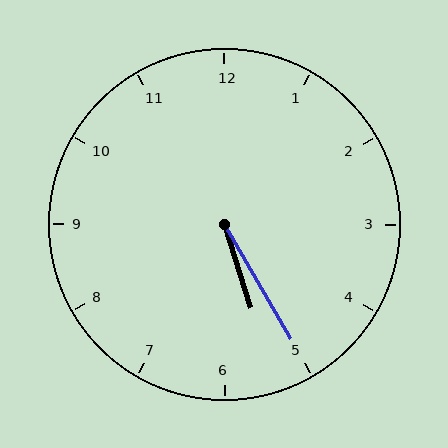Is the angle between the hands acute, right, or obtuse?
It is acute.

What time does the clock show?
5:25.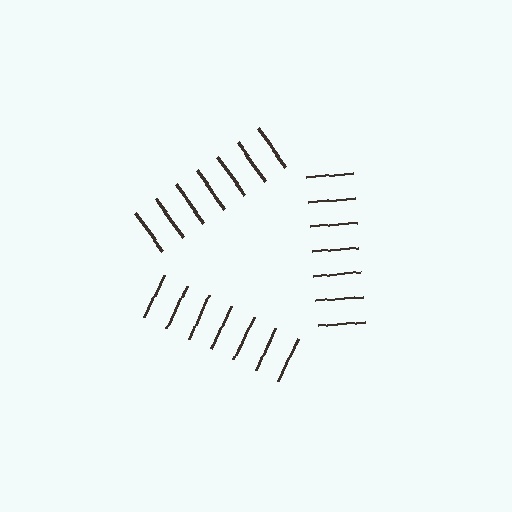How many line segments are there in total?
21 — 7 along each of the 3 edges.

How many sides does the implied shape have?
3 sides — the line-ends trace a triangle.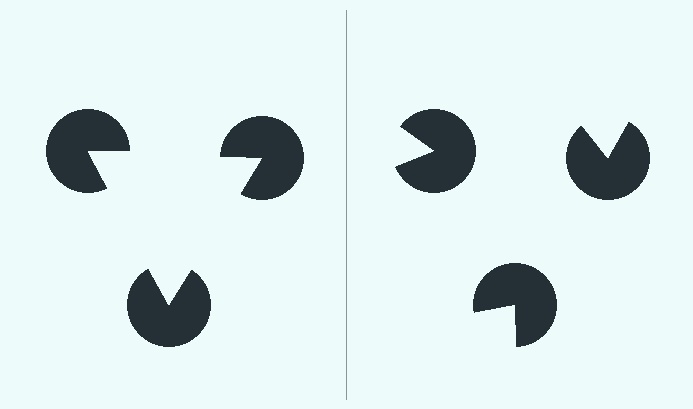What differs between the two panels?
The pac-man discs are positioned identically on both sides; only the wedge orientations differ. On the left they align to a triangle; on the right they are misaligned.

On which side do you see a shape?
An illusory triangle appears on the left side. On the right side the wedge cuts are rotated, so no coherent shape forms.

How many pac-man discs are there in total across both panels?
6 — 3 on each side.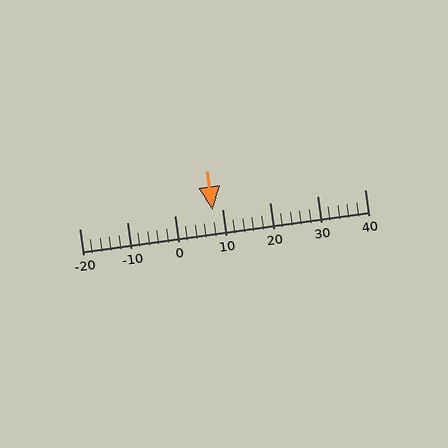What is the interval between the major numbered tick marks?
The major tick marks are spaced 10 units apart.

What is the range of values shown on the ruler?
The ruler shows values from -20 to 40.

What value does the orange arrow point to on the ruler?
The orange arrow points to approximately 8.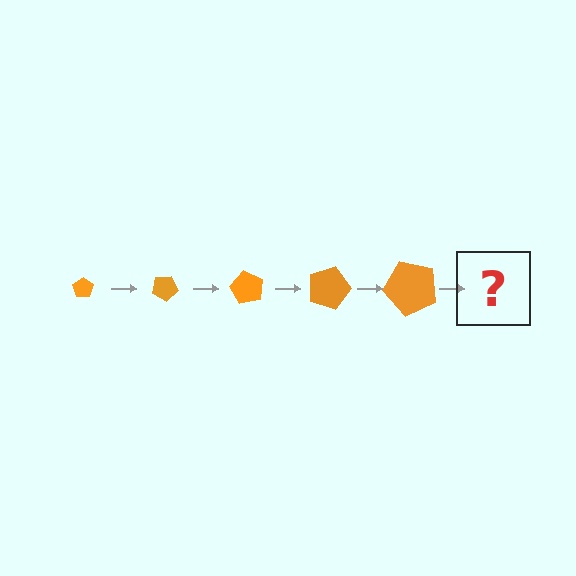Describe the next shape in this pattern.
It should be a pentagon, larger than the previous one and rotated 150 degrees from the start.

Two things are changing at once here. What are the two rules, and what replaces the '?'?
The two rules are that the pentagon grows larger each step and it rotates 30 degrees each step. The '?' should be a pentagon, larger than the previous one and rotated 150 degrees from the start.